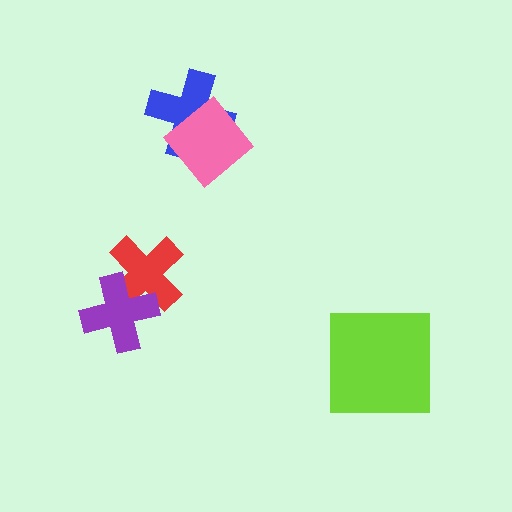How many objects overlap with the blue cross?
1 object overlaps with the blue cross.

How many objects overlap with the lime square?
0 objects overlap with the lime square.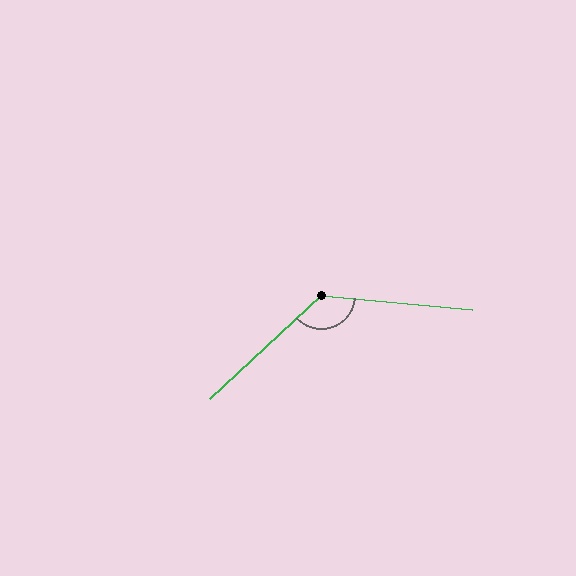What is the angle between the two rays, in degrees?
Approximately 132 degrees.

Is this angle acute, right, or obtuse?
It is obtuse.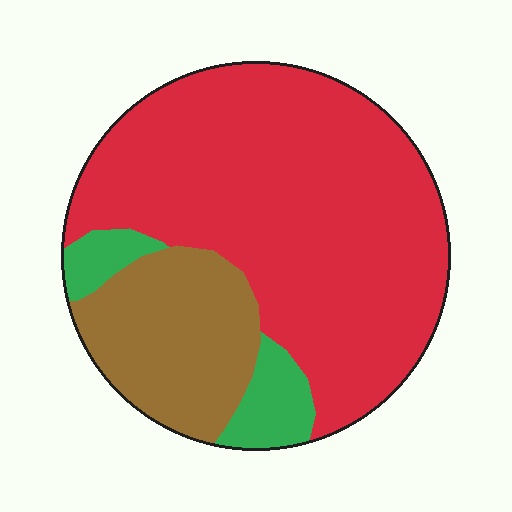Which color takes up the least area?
Green, at roughly 10%.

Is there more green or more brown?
Brown.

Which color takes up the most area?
Red, at roughly 70%.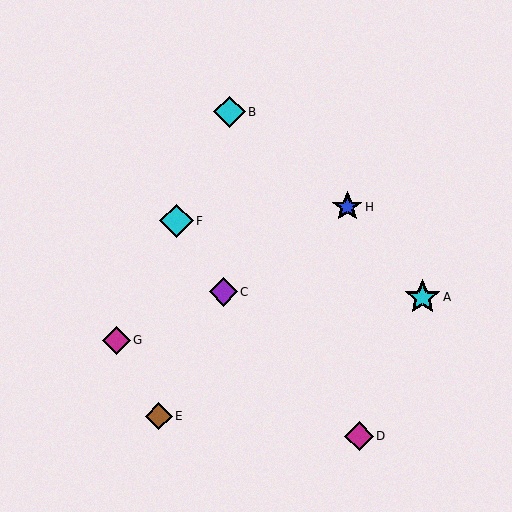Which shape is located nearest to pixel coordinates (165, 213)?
The cyan diamond (labeled F) at (177, 221) is nearest to that location.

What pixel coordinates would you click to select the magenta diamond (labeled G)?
Click at (116, 340) to select the magenta diamond G.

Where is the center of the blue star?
The center of the blue star is at (347, 207).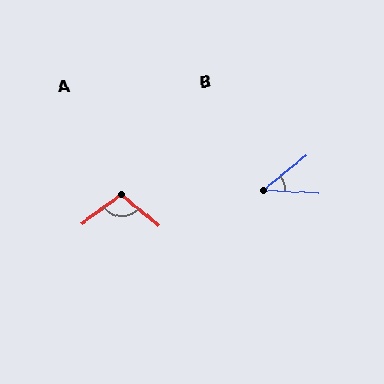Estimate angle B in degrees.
Approximately 42 degrees.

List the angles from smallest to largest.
B (42°), A (104°).